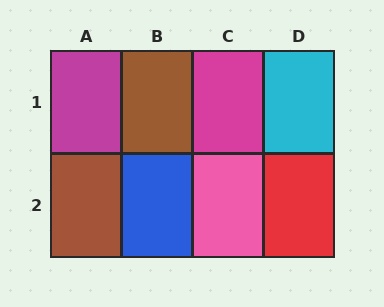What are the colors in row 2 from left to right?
Brown, blue, pink, red.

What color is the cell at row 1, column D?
Cyan.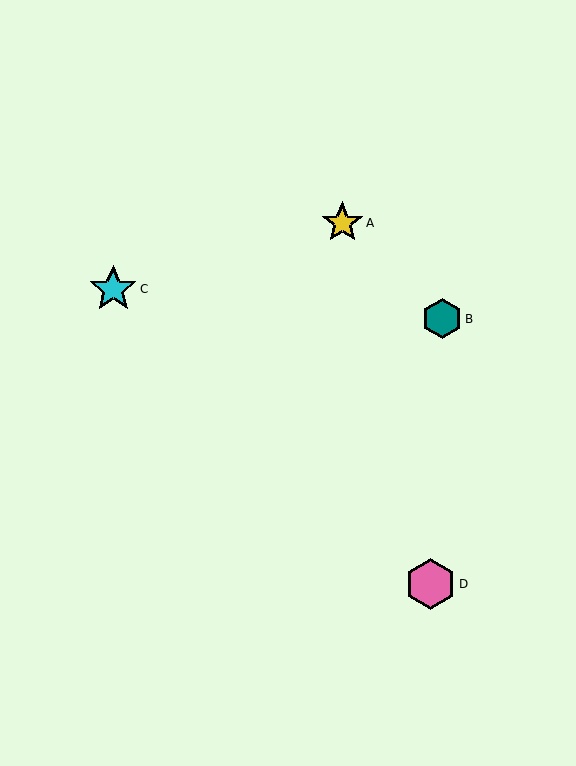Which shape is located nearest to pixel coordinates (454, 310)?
The teal hexagon (labeled B) at (442, 319) is nearest to that location.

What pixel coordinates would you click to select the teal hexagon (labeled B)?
Click at (442, 319) to select the teal hexagon B.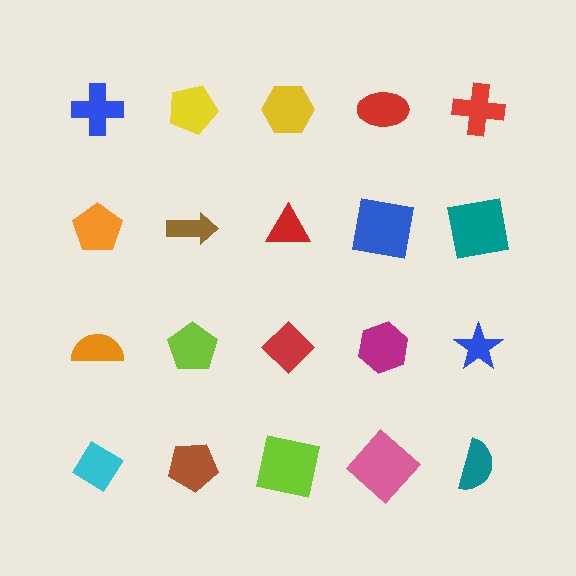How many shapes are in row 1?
5 shapes.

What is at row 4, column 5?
A teal semicircle.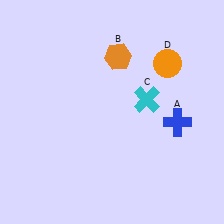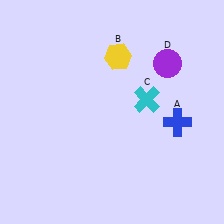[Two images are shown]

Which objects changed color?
B changed from orange to yellow. D changed from orange to purple.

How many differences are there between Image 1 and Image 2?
There are 2 differences between the two images.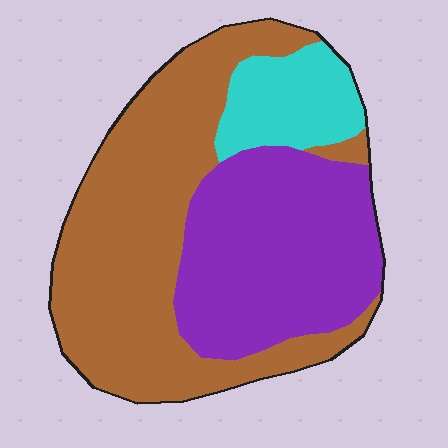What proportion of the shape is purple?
Purple takes up about three eighths (3/8) of the shape.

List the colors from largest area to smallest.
From largest to smallest: brown, purple, cyan.